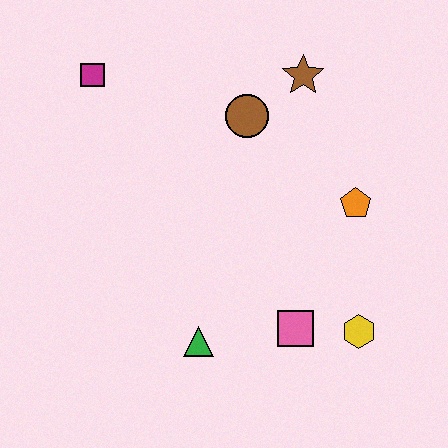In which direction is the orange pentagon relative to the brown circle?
The orange pentagon is to the right of the brown circle.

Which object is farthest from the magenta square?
The yellow hexagon is farthest from the magenta square.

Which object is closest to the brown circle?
The brown star is closest to the brown circle.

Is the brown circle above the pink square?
Yes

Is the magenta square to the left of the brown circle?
Yes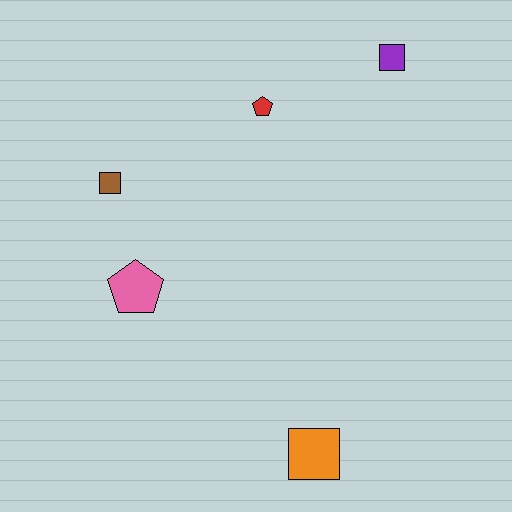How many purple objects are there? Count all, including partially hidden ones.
There is 1 purple object.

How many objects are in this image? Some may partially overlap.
There are 5 objects.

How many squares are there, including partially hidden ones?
There are 3 squares.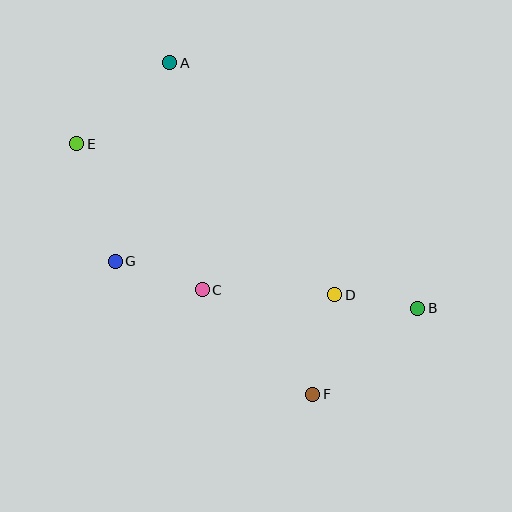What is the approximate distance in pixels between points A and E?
The distance between A and E is approximately 124 pixels.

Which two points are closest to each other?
Points B and D are closest to each other.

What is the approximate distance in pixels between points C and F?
The distance between C and F is approximately 152 pixels.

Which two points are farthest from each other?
Points B and E are farthest from each other.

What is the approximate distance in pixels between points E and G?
The distance between E and G is approximately 123 pixels.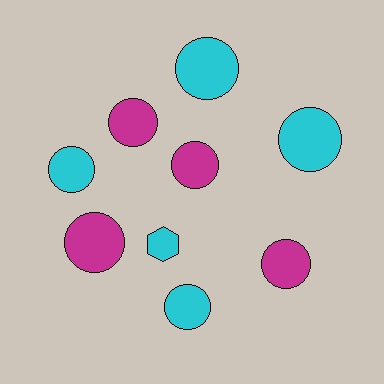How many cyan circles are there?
There are 4 cyan circles.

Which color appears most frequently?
Cyan, with 5 objects.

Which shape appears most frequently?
Circle, with 8 objects.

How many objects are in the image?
There are 9 objects.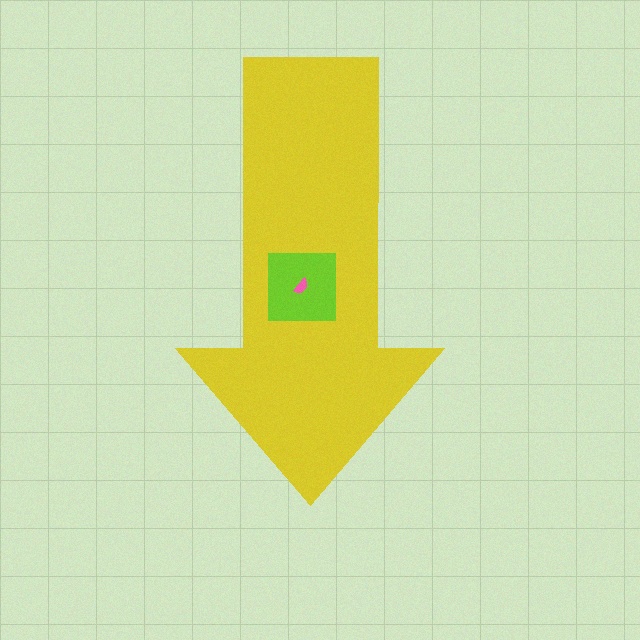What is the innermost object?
The pink semicircle.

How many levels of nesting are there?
3.